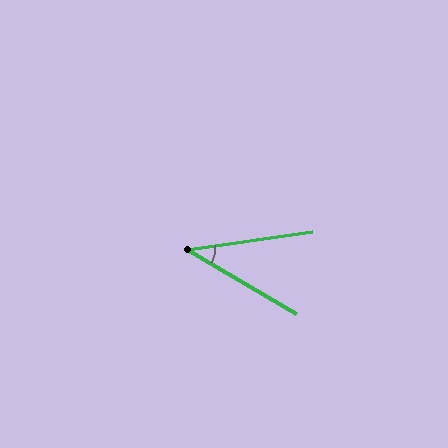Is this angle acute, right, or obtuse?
It is acute.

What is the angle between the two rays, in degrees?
Approximately 39 degrees.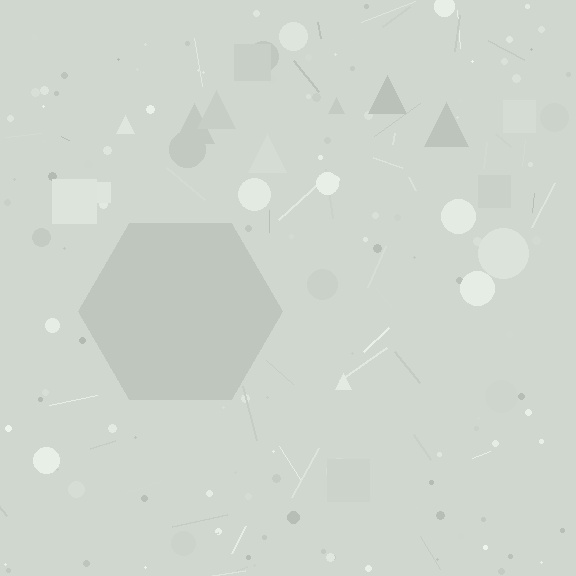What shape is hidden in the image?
A hexagon is hidden in the image.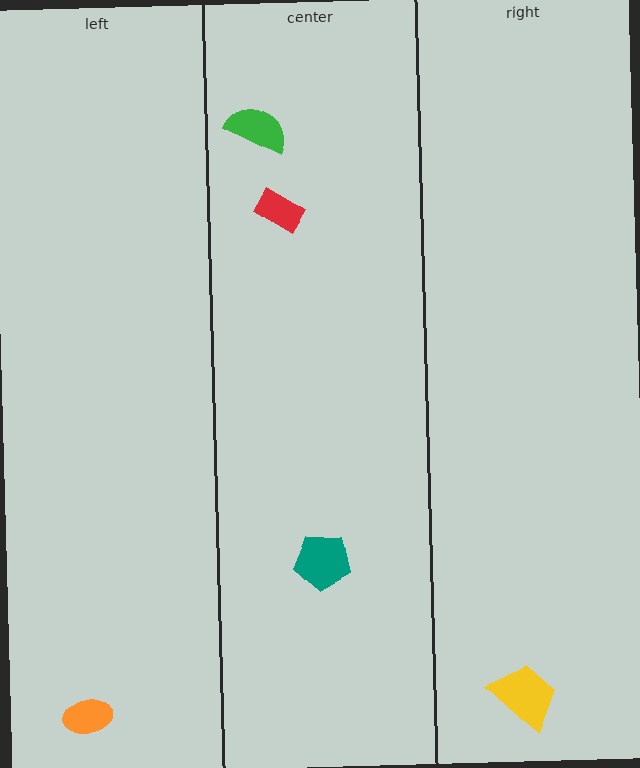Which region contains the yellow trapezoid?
The right region.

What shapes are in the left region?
The orange ellipse.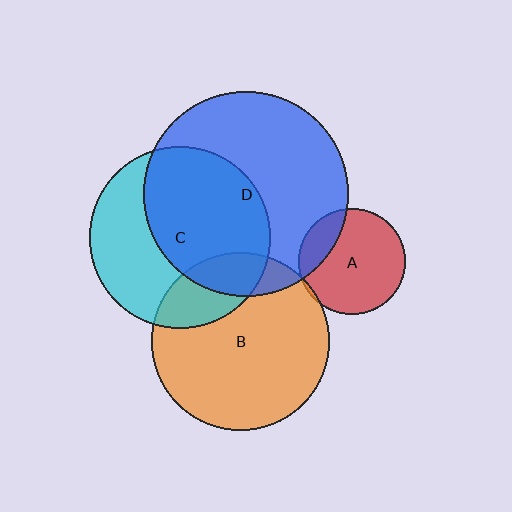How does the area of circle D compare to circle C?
Approximately 1.3 times.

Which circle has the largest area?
Circle D (blue).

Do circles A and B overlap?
Yes.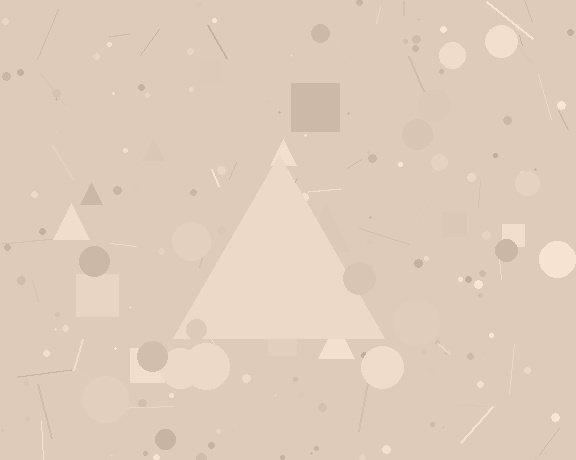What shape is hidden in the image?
A triangle is hidden in the image.